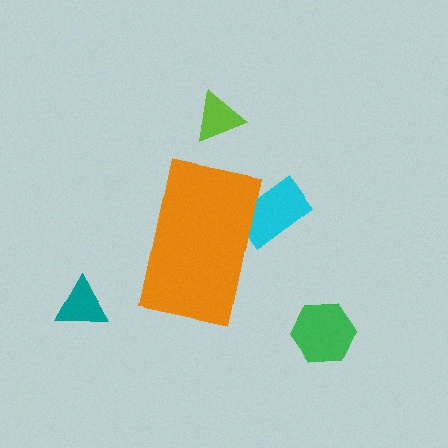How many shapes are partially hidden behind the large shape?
1 shape is partially hidden.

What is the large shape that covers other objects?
An orange rectangle.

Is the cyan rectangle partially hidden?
Yes, the cyan rectangle is partially hidden behind the orange rectangle.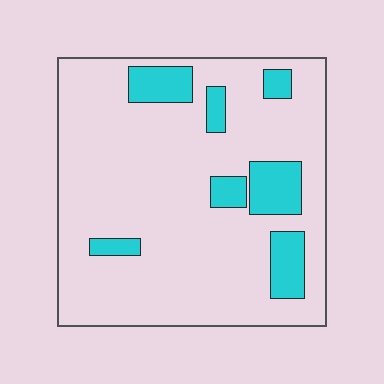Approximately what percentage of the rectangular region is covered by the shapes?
Approximately 15%.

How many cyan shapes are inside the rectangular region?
7.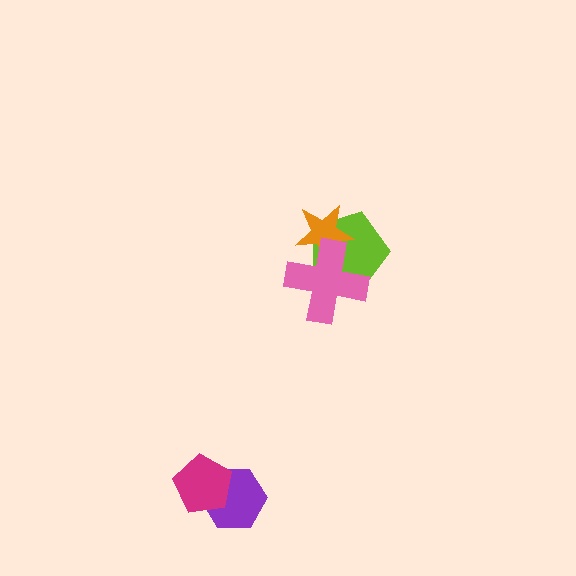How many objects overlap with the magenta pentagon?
1 object overlaps with the magenta pentagon.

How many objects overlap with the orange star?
2 objects overlap with the orange star.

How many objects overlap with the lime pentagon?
2 objects overlap with the lime pentagon.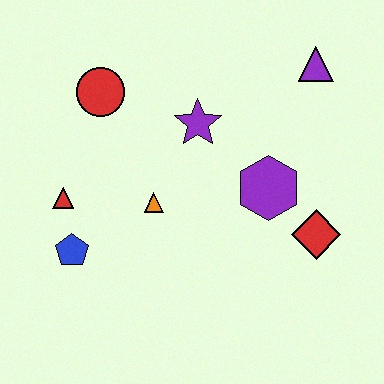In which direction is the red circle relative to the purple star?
The red circle is to the left of the purple star.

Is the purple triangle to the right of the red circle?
Yes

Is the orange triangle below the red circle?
Yes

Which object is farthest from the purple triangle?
The blue pentagon is farthest from the purple triangle.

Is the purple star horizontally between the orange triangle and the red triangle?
No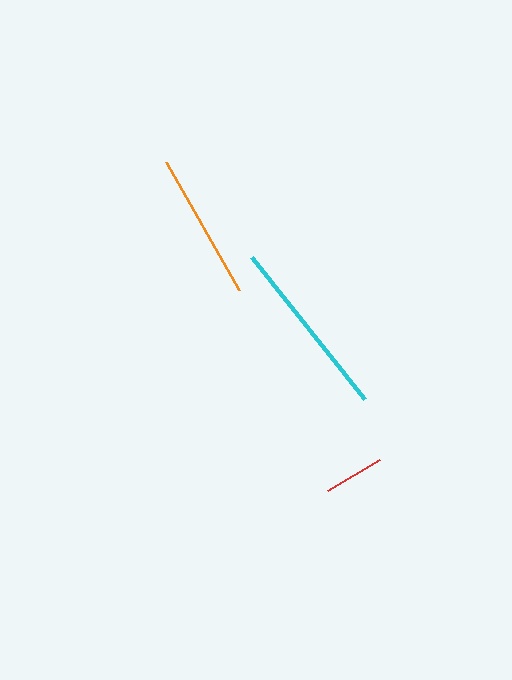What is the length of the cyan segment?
The cyan segment is approximately 181 pixels long.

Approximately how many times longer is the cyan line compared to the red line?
The cyan line is approximately 3.0 times the length of the red line.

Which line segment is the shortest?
The red line is the shortest at approximately 60 pixels.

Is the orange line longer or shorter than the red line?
The orange line is longer than the red line.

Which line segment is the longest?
The cyan line is the longest at approximately 181 pixels.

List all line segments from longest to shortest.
From longest to shortest: cyan, orange, red.